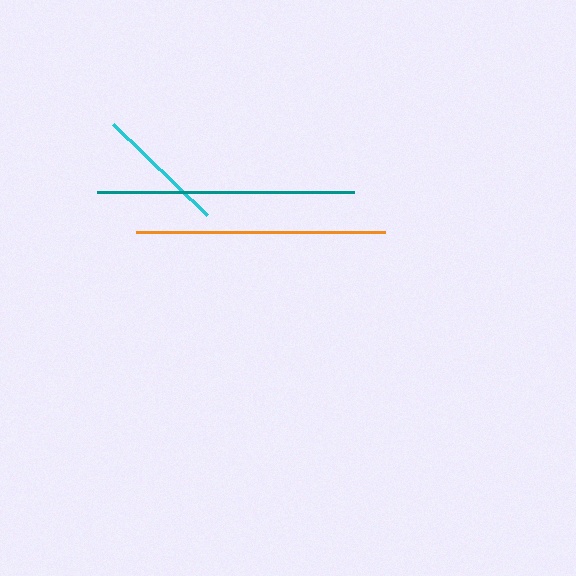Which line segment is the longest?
The teal line is the longest at approximately 257 pixels.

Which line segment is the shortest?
The cyan line is the shortest at approximately 130 pixels.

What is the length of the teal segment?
The teal segment is approximately 257 pixels long.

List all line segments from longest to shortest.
From longest to shortest: teal, orange, cyan.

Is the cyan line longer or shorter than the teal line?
The teal line is longer than the cyan line.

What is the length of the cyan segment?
The cyan segment is approximately 130 pixels long.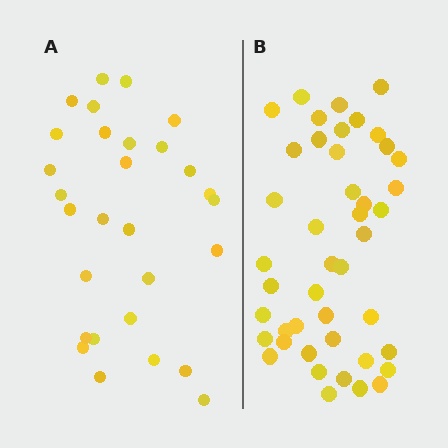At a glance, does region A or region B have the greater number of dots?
Region B (the right region) has more dots.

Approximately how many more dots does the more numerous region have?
Region B has approximately 15 more dots than region A.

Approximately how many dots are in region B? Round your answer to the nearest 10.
About 40 dots. (The exact count is 44, which rounds to 40.)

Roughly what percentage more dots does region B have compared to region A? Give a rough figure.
About 50% more.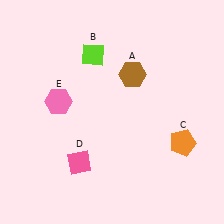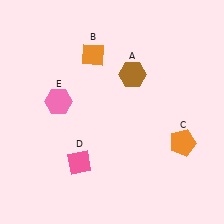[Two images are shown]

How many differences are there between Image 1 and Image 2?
There is 1 difference between the two images.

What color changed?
The diamond (B) changed from lime in Image 1 to orange in Image 2.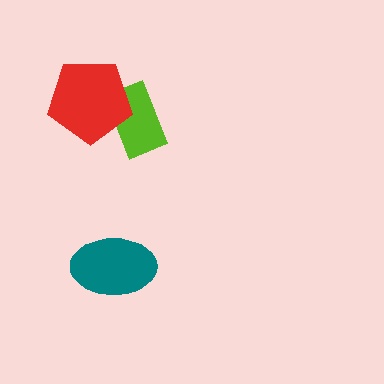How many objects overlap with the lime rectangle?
1 object overlaps with the lime rectangle.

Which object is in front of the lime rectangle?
The red pentagon is in front of the lime rectangle.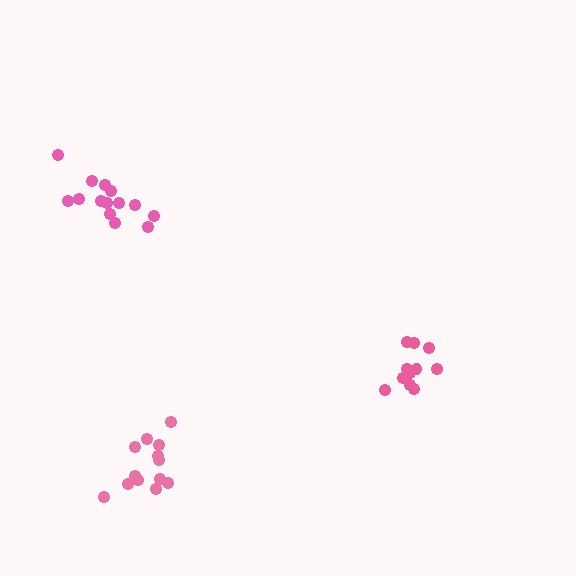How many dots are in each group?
Group 1: 14 dots, Group 2: 11 dots, Group 3: 13 dots (38 total).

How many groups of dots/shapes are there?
There are 3 groups.